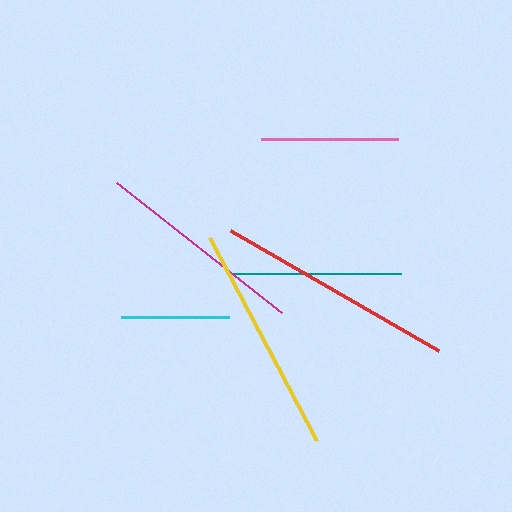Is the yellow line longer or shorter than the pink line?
The yellow line is longer than the pink line.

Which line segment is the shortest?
The cyan line is the shortest at approximately 108 pixels.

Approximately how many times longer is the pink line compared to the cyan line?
The pink line is approximately 1.3 times the length of the cyan line.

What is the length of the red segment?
The red segment is approximately 240 pixels long.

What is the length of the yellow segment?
The yellow segment is approximately 229 pixels long.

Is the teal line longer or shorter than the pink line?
The teal line is longer than the pink line.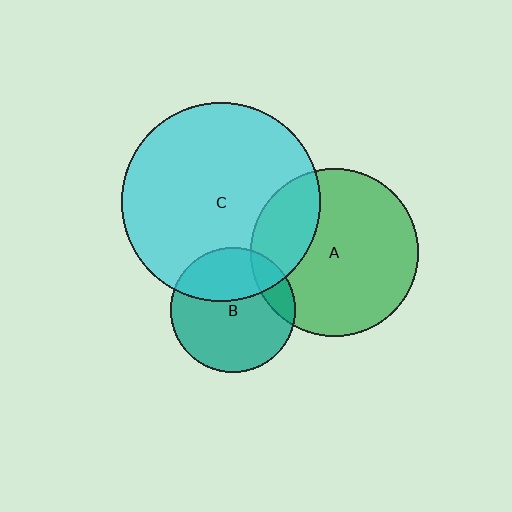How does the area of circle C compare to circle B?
Approximately 2.5 times.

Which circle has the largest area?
Circle C (cyan).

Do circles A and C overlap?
Yes.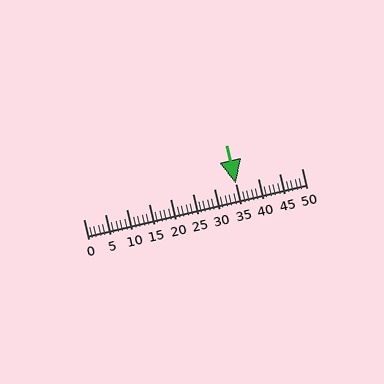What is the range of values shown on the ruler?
The ruler shows values from 0 to 50.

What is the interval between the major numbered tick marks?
The major tick marks are spaced 5 units apart.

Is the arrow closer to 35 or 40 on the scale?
The arrow is closer to 35.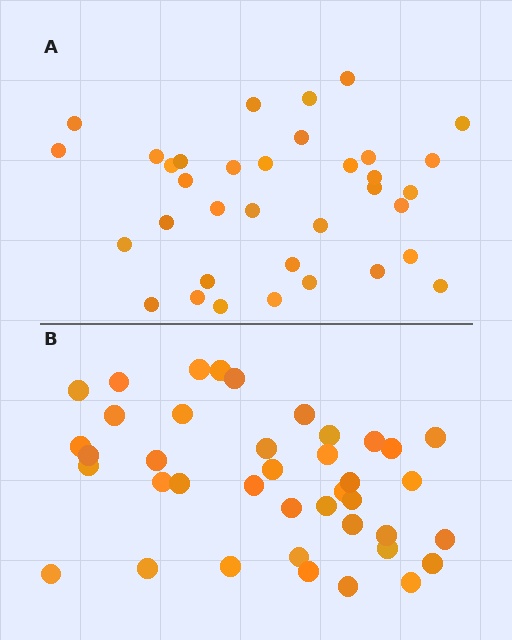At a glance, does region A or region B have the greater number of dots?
Region B (the bottom region) has more dots.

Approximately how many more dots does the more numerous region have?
Region B has about 5 more dots than region A.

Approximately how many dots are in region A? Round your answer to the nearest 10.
About 40 dots. (The exact count is 35, which rounds to 40.)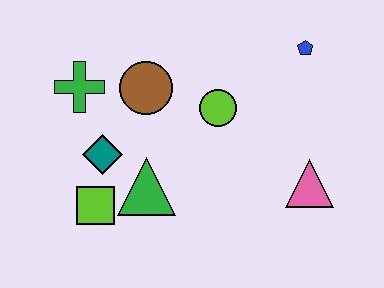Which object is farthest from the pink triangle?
The green cross is farthest from the pink triangle.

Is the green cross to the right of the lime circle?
No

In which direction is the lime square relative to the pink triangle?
The lime square is to the left of the pink triangle.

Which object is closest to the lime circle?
The brown circle is closest to the lime circle.